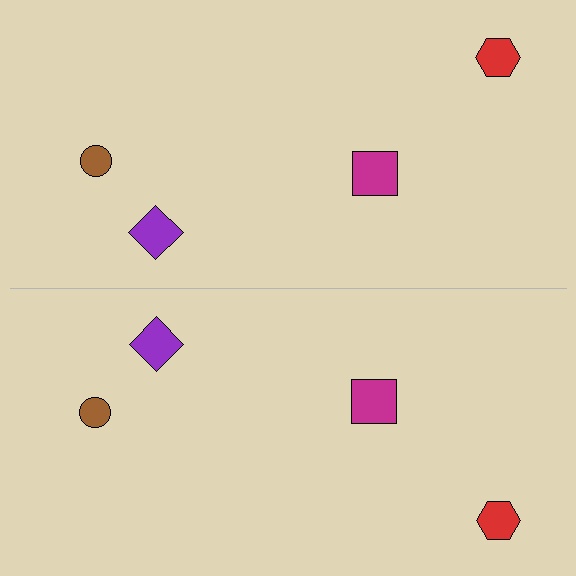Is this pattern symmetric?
Yes, this pattern has bilateral (reflection) symmetry.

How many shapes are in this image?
There are 8 shapes in this image.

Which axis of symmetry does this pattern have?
The pattern has a horizontal axis of symmetry running through the center of the image.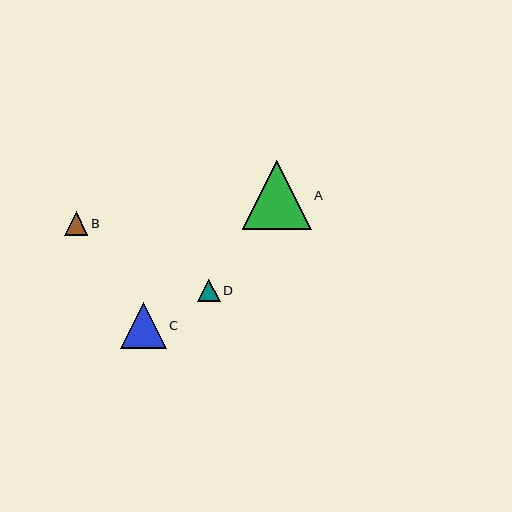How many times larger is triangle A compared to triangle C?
Triangle A is approximately 1.5 times the size of triangle C.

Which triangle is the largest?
Triangle A is the largest with a size of approximately 69 pixels.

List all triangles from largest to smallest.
From largest to smallest: A, C, B, D.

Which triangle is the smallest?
Triangle D is the smallest with a size of approximately 23 pixels.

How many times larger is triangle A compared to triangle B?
Triangle A is approximately 2.9 times the size of triangle B.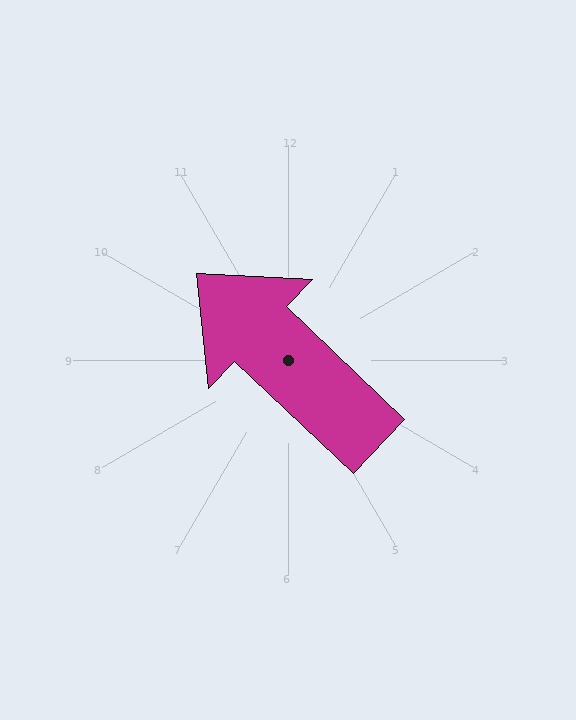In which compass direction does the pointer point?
Northwest.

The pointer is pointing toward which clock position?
Roughly 10 o'clock.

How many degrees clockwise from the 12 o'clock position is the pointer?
Approximately 313 degrees.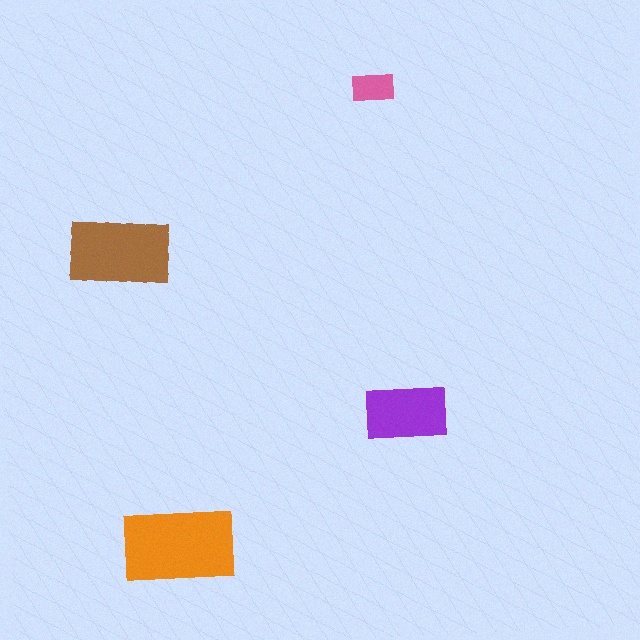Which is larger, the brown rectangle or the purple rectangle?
The brown one.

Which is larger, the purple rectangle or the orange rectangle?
The orange one.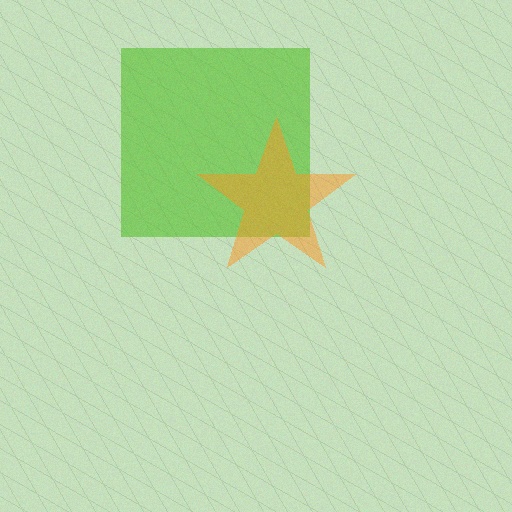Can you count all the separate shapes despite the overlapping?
Yes, there are 2 separate shapes.